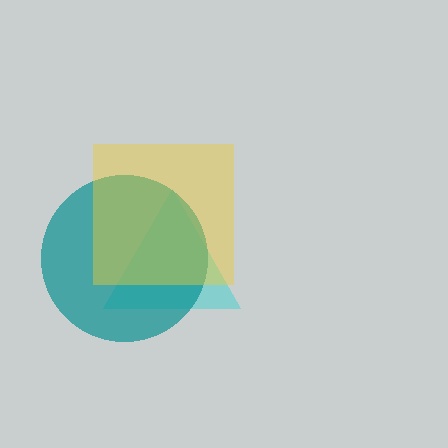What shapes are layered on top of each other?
The layered shapes are: a cyan triangle, a teal circle, a yellow square.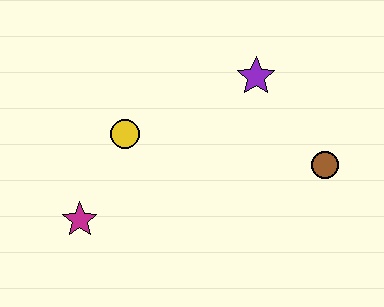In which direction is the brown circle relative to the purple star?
The brown circle is below the purple star.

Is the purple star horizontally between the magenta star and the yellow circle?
No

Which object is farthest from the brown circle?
The magenta star is farthest from the brown circle.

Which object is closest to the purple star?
The brown circle is closest to the purple star.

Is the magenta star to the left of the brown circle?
Yes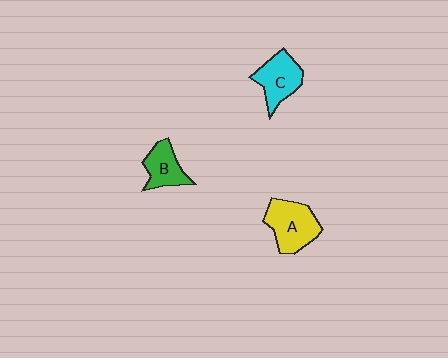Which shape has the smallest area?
Shape B (green).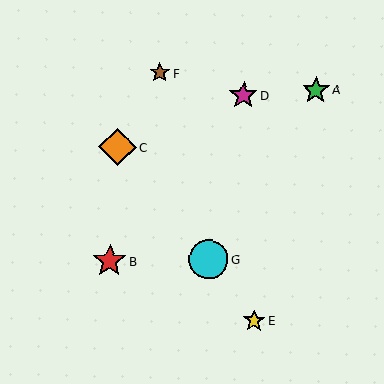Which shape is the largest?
The cyan circle (labeled G) is the largest.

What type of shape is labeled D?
Shape D is a magenta star.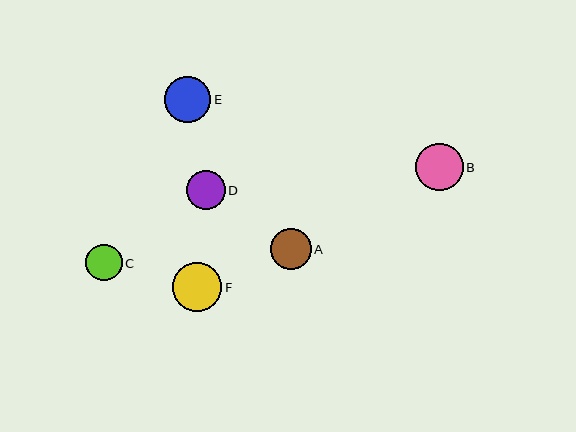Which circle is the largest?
Circle F is the largest with a size of approximately 49 pixels.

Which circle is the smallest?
Circle C is the smallest with a size of approximately 37 pixels.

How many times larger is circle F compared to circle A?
Circle F is approximately 1.2 times the size of circle A.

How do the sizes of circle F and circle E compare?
Circle F and circle E are approximately the same size.